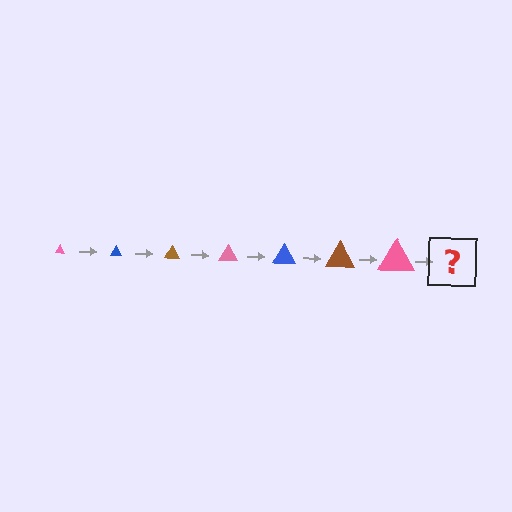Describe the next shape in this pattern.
It should be a blue triangle, larger than the previous one.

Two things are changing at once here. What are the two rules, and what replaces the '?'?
The two rules are that the triangle grows larger each step and the color cycles through pink, blue, and brown. The '?' should be a blue triangle, larger than the previous one.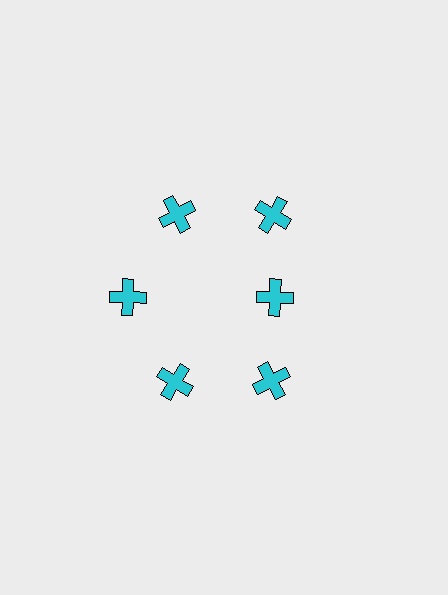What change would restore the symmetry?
The symmetry would be restored by moving it outward, back onto the ring so that all 6 crosses sit at equal angles and equal distance from the center.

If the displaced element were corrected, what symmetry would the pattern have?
It would have 6-fold rotational symmetry — the pattern would map onto itself every 60 degrees.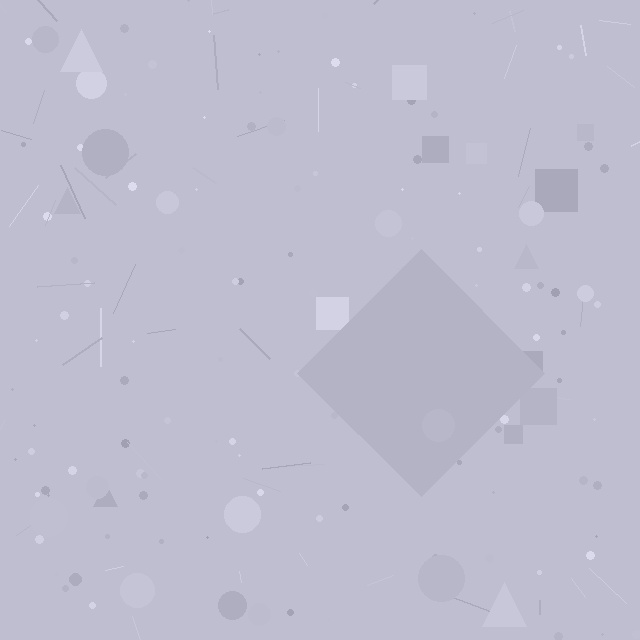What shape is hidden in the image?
A diamond is hidden in the image.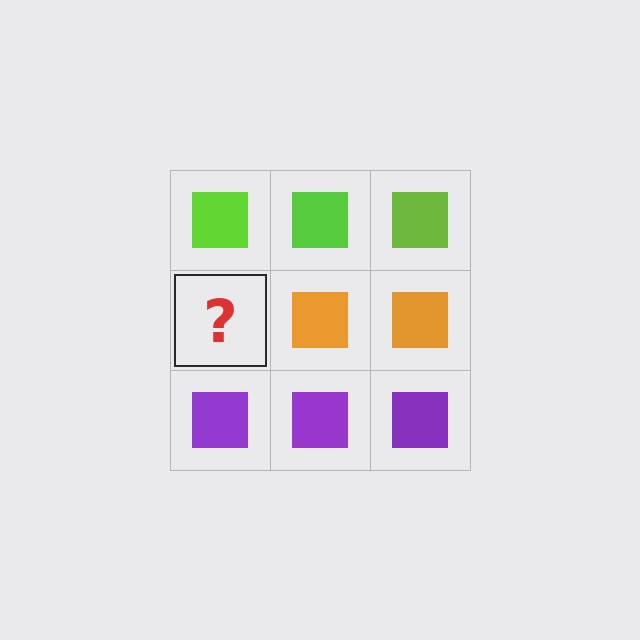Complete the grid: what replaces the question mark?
The question mark should be replaced with an orange square.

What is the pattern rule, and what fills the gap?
The rule is that each row has a consistent color. The gap should be filled with an orange square.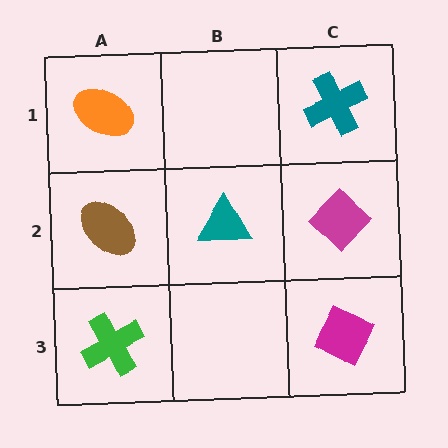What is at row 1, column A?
An orange ellipse.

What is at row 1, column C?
A teal cross.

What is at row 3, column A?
A green cross.